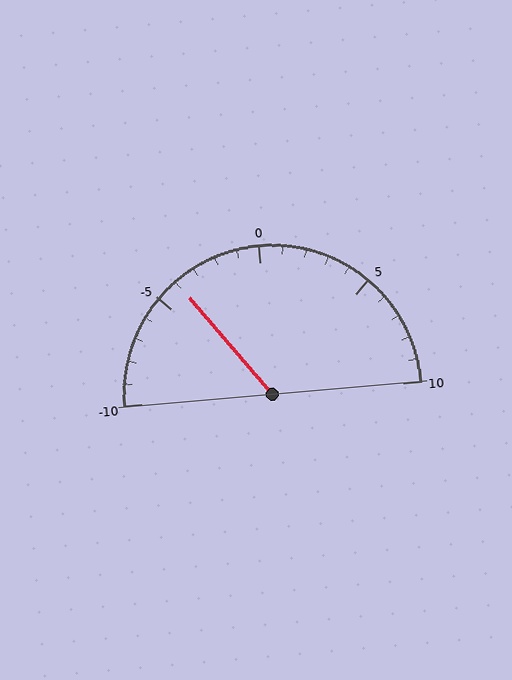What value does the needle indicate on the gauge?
The needle indicates approximately -4.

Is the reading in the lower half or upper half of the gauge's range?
The reading is in the lower half of the range (-10 to 10).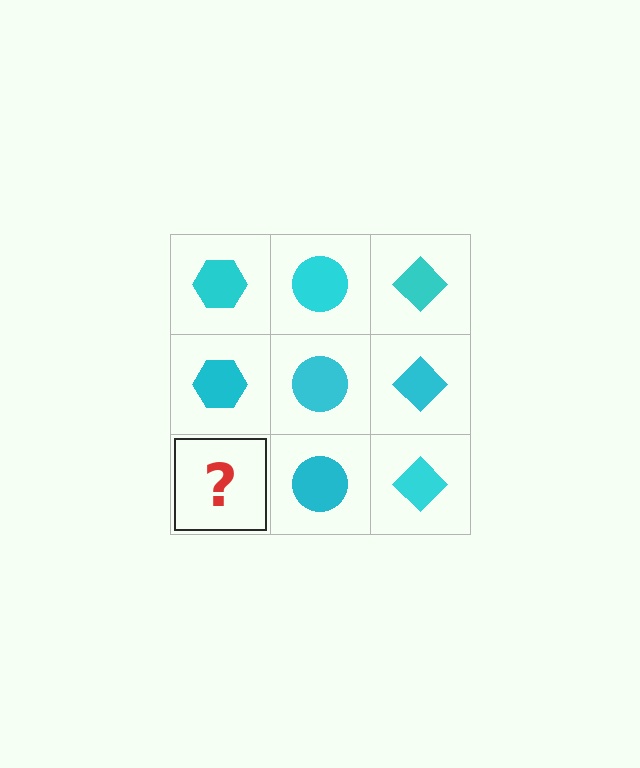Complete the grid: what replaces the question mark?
The question mark should be replaced with a cyan hexagon.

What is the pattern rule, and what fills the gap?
The rule is that each column has a consistent shape. The gap should be filled with a cyan hexagon.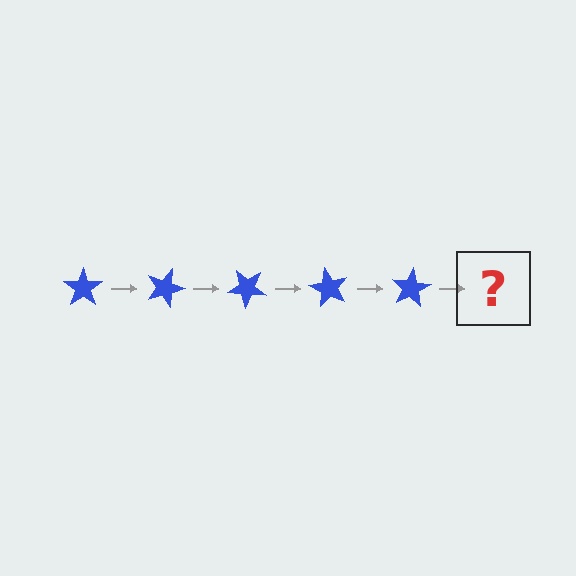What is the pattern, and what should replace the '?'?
The pattern is that the star rotates 20 degrees each step. The '?' should be a blue star rotated 100 degrees.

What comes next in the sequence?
The next element should be a blue star rotated 100 degrees.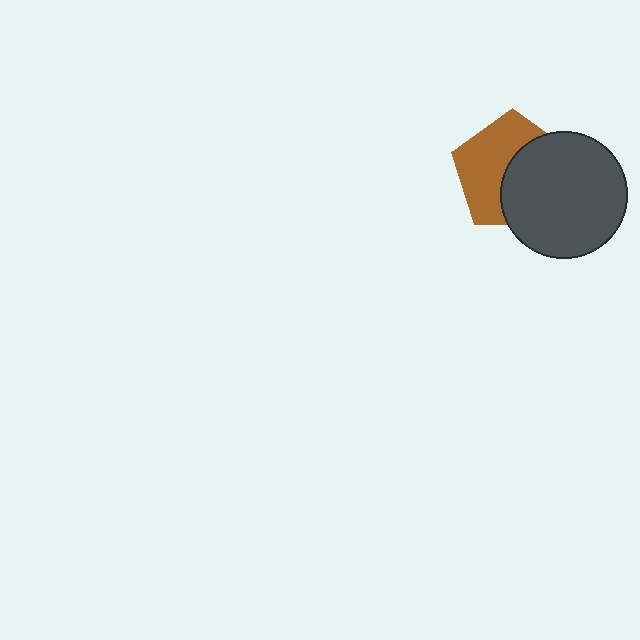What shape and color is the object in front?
The object in front is a dark gray circle.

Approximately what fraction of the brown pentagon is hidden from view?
Roughly 49% of the brown pentagon is hidden behind the dark gray circle.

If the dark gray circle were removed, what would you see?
You would see the complete brown pentagon.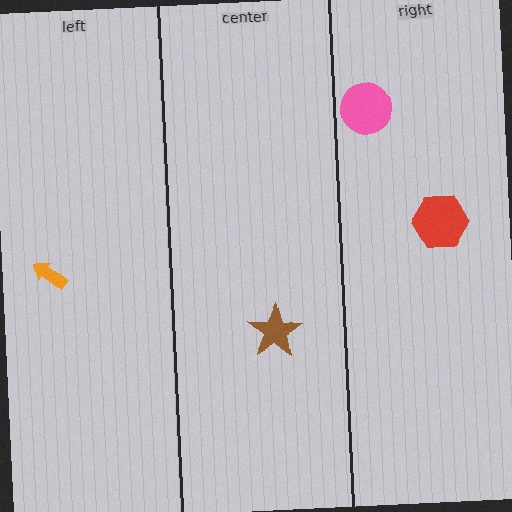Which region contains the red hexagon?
The right region.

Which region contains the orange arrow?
The left region.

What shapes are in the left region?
The orange arrow.